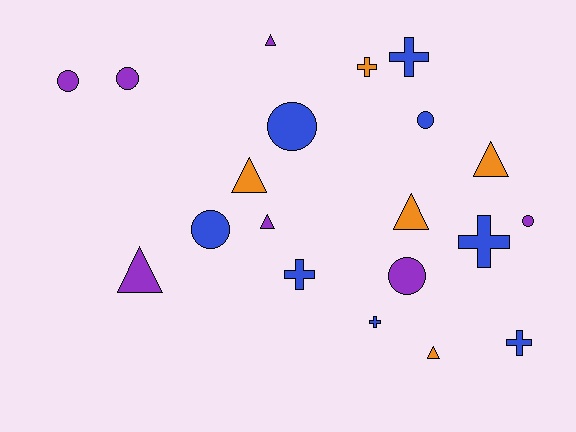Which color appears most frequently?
Blue, with 8 objects.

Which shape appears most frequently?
Circle, with 7 objects.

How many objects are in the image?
There are 20 objects.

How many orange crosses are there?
There is 1 orange cross.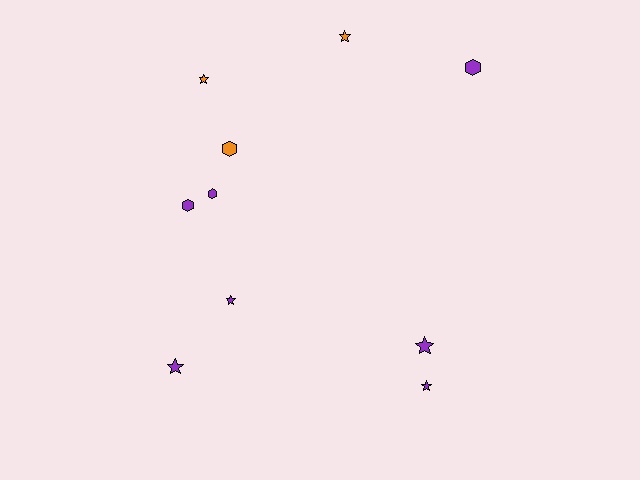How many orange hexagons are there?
There is 1 orange hexagon.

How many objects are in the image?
There are 10 objects.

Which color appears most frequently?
Purple, with 7 objects.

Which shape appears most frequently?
Star, with 6 objects.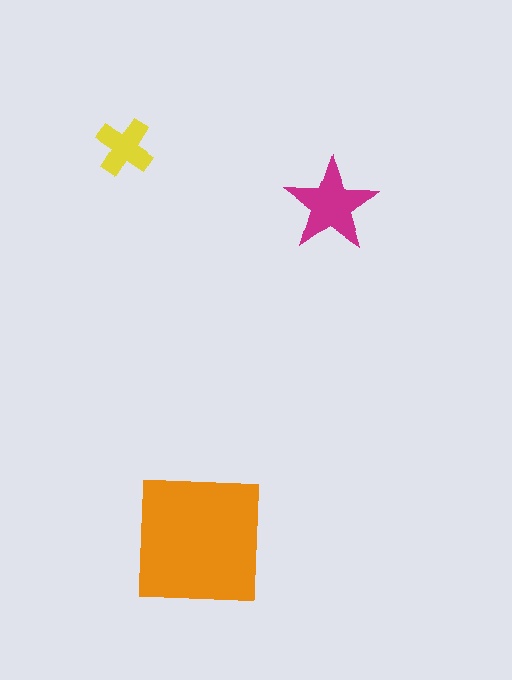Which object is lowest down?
The orange square is bottommost.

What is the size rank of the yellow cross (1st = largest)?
3rd.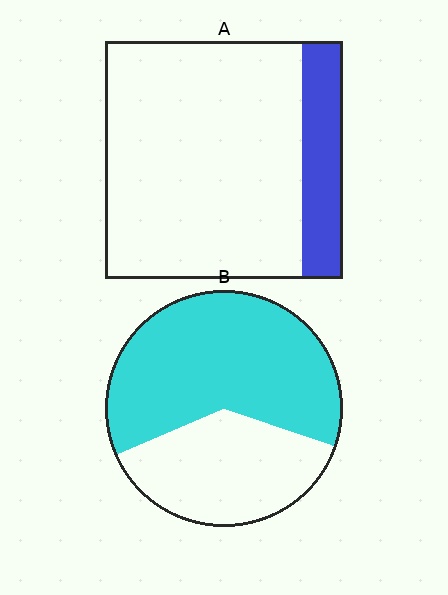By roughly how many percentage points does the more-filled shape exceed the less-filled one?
By roughly 45 percentage points (B over A).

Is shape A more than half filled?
No.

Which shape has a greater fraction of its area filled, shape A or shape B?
Shape B.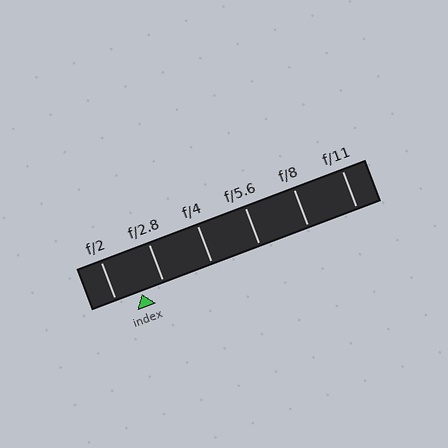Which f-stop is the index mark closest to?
The index mark is closest to f/2.8.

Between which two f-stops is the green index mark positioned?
The index mark is between f/2 and f/2.8.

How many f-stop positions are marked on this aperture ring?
There are 6 f-stop positions marked.